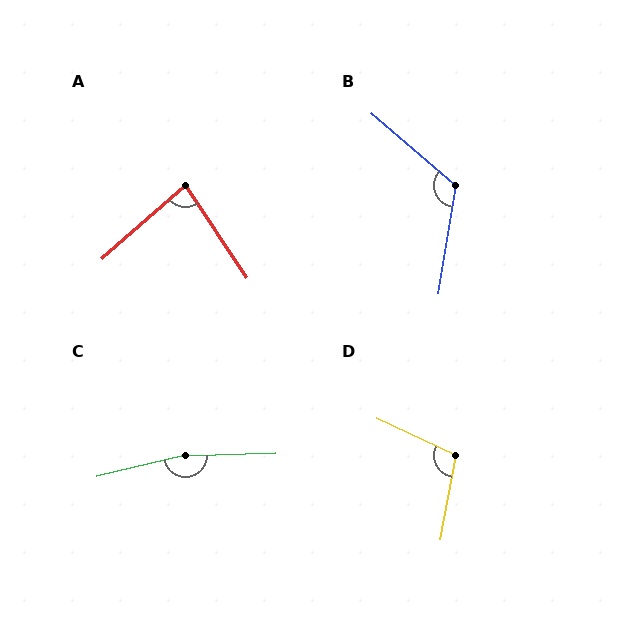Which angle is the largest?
C, at approximately 168 degrees.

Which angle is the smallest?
A, at approximately 82 degrees.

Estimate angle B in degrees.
Approximately 121 degrees.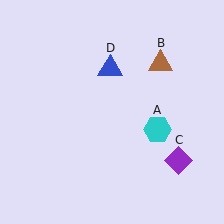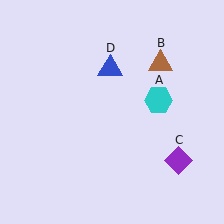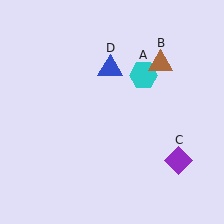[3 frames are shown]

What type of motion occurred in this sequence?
The cyan hexagon (object A) rotated counterclockwise around the center of the scene.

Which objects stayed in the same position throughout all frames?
Brown triangle (object B) and purple diamond (object C) and blue triangle (object D) remained stationary.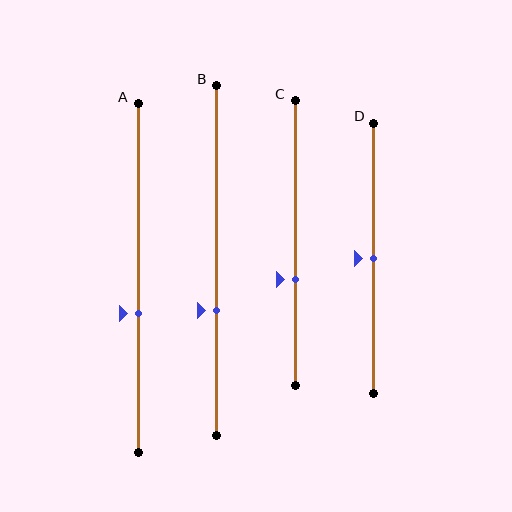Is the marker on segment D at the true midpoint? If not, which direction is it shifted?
Yes, the marker on segment D is at the true midpoint.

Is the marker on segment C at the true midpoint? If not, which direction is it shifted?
No, the marker on segment C is shifted downward by about 13% of the segment length.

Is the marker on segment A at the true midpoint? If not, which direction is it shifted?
No, the marker on segment A is shifted downward by about 10% of the segment length.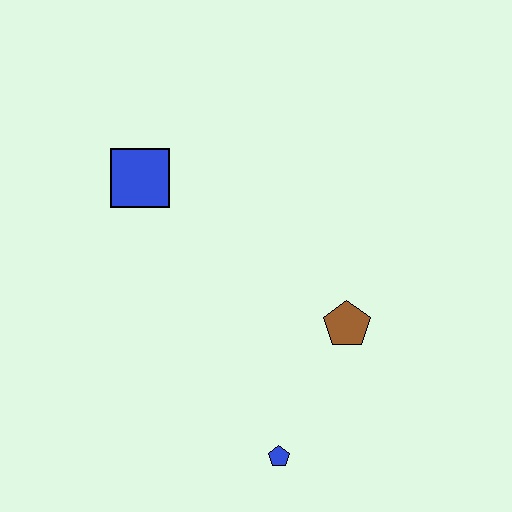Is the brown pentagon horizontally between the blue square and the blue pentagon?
No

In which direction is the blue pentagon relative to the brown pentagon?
The blue pentagon is below the brown pentagon.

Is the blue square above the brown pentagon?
Yes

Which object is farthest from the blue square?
The blue pentagon is farthest from the blue square.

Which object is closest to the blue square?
The brown pentagon is closest to the blue square.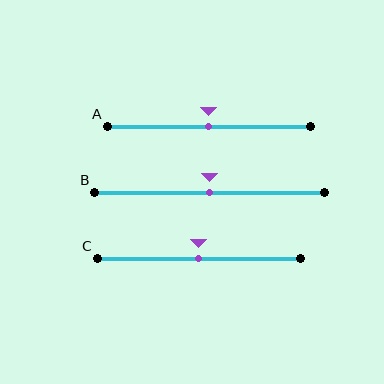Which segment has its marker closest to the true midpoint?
Segment A has its marker closest to the true midpoint.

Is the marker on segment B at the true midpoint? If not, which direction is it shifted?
Yes, the marker on segment B is at the true midpoint.